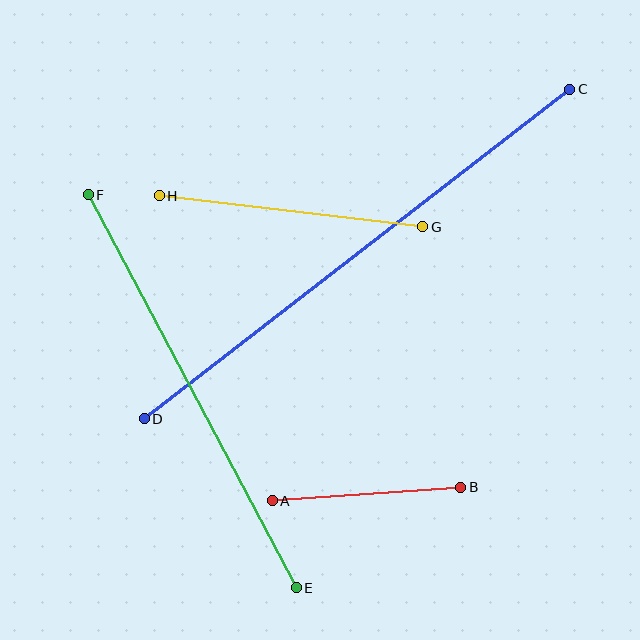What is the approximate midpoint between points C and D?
The midpoint is at approximately (357, 254) pixels.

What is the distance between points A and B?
The distance is approximately 189 pixels.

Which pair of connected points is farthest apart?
Points C and D are farthest apart.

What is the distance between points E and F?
The distance is approximately 445 pixels.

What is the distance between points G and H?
The distance is approximately 265 pixels.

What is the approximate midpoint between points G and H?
The midpoint is at approximately (291, 211) pixels.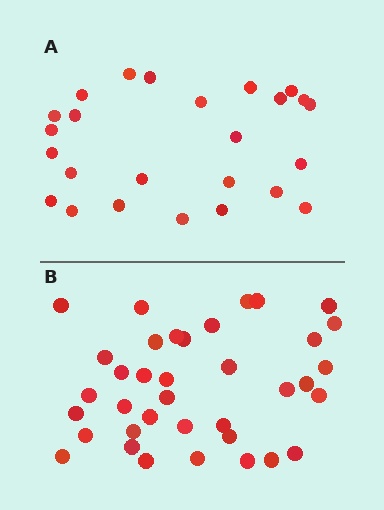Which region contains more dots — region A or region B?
Region B (the bottom region) has more dots.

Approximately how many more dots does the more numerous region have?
Region B has roughly 12 or so more dots than region A.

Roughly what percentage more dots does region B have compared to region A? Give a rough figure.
About 50% more.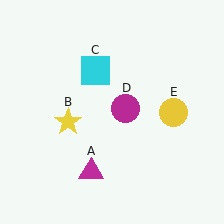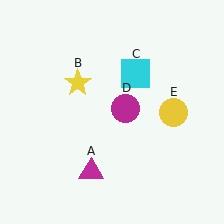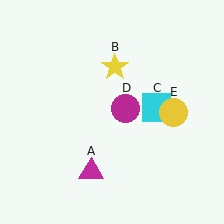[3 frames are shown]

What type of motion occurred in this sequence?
The yellow star (object B), cyan square (object C) rotated clockwise around the center of the scene.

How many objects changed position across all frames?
2 objects changed position: yellow star (object B), cyan square (object C).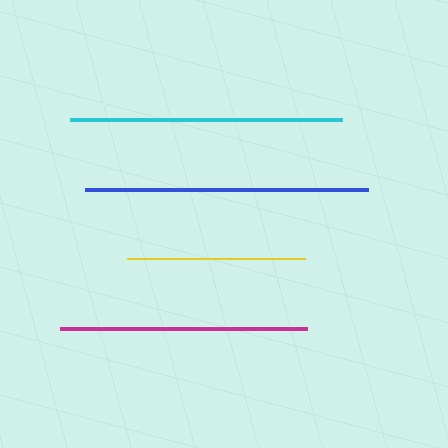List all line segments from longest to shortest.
From longest to shortest: blue, cyan, magenta, yellow.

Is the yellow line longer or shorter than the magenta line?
The magenta line is longer than the yellow line.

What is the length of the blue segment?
The blue segment is approximately 283 pixels long.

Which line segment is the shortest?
The yellow line is the shortest at approximately 179 pixels.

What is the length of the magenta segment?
The magenta segment is approximately 247 pixels long.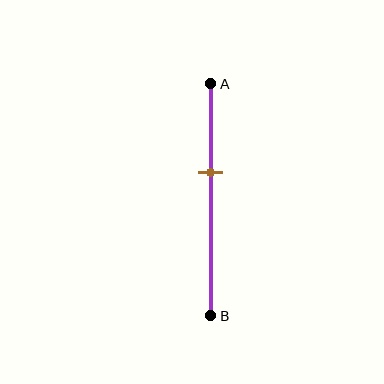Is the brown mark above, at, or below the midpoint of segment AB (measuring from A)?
The brown mark is above the midpoint of segment AB.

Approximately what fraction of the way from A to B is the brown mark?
The brown mark is approximately 40% of the way from A to B.